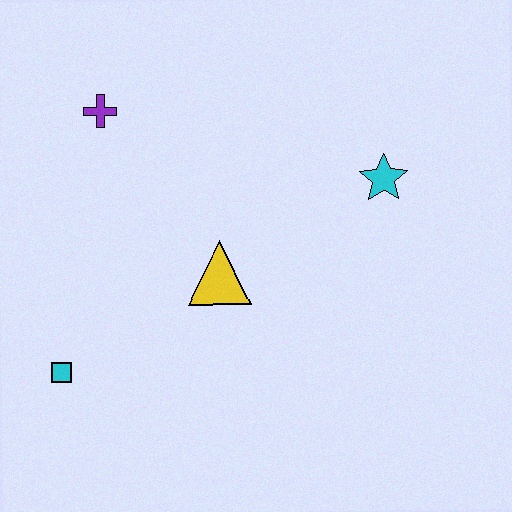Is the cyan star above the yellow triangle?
Yes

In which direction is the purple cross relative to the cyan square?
The purple cross is above the cyan square.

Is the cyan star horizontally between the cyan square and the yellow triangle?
No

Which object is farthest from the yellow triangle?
The purple cross is farthest from the yellow triangle.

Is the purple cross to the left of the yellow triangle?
Yes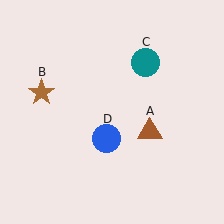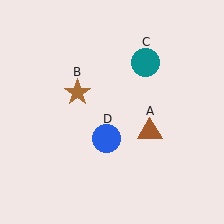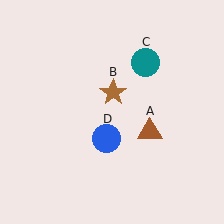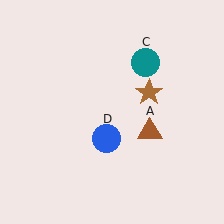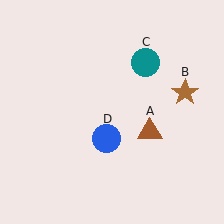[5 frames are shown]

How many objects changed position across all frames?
1 object changed position: brown star (object B).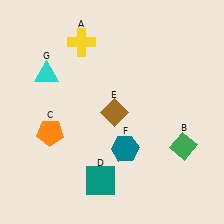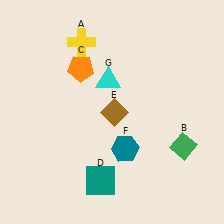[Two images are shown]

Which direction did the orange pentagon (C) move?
The orange pentagon (C) moved up.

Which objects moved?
The objects that moved are: the orange pentagon (C), the cyan triangle (G).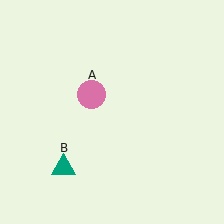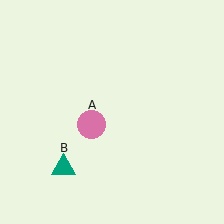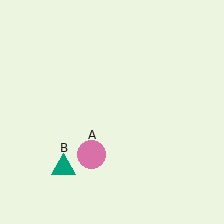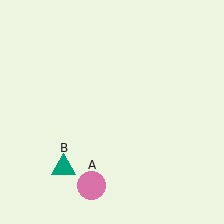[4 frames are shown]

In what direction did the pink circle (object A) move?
The pink circle (object A) moved down.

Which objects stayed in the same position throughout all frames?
Teal triangle (object B) remained stationary.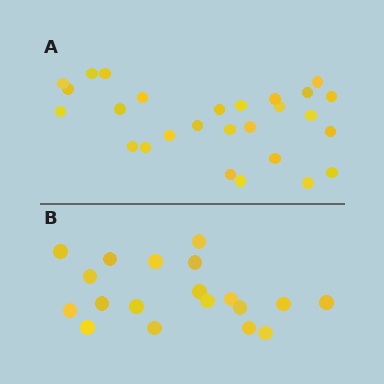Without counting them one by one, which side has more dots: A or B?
Region A (the top region) has more dots.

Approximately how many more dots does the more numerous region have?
Region A has roughly 8 or so more dots than region B.